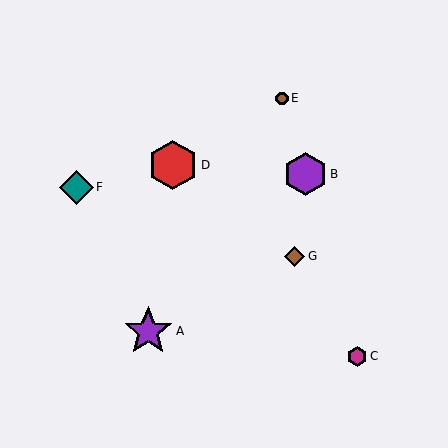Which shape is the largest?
The red hexagon (labeled D) is the largest.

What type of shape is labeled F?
Shape F is a teal diamond.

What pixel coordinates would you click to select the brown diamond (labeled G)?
Click at (294, 256) to select the brown diamond G.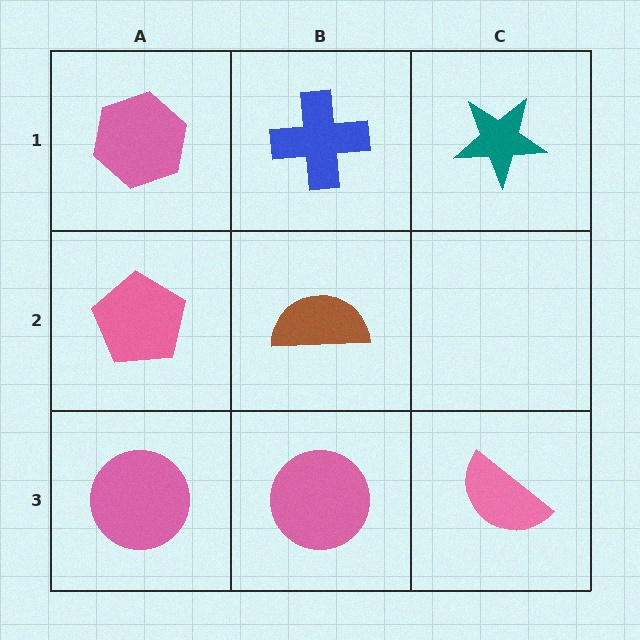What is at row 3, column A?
A pink circle.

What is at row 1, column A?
A pink hexagon.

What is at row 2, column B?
A brown semicircle.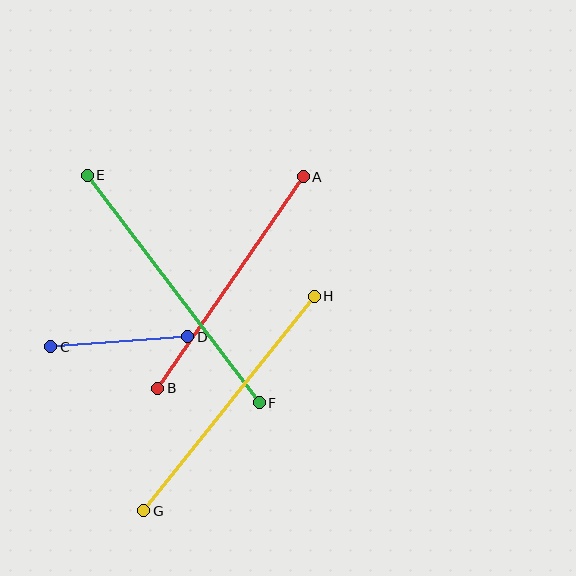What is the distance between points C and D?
The distance is approximately 137 pixels.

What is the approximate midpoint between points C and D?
The midpoint is at approximately (119, 342) pixels.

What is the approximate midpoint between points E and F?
The midpoint is at approximately (173, 289) pixels.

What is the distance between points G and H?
The distance is approximately 274 pixels.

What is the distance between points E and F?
The distance is approximately 285 pixels.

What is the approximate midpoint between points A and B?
The midpoint is at approximately (230, 282) pixels.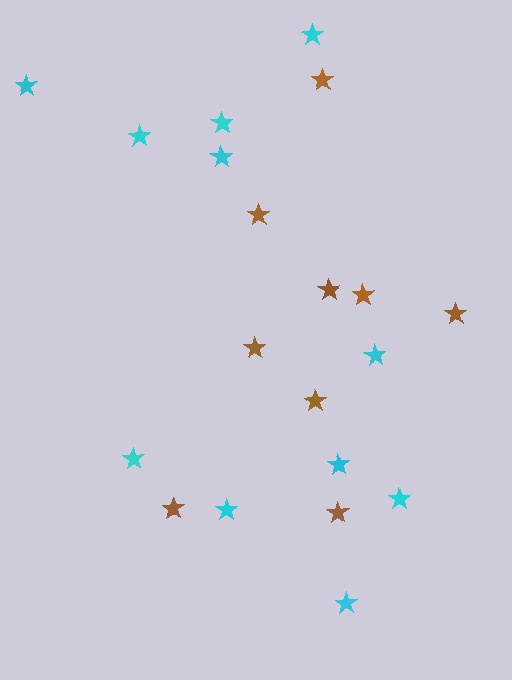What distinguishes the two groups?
There are 2 groups: one group of cyan stars (11) and one group of brown stars (9).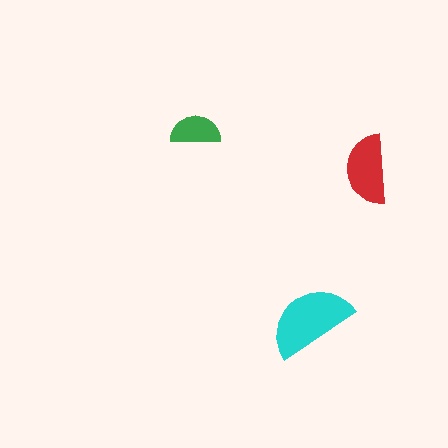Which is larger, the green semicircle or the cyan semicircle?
The cyan one.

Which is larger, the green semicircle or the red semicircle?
The red one.